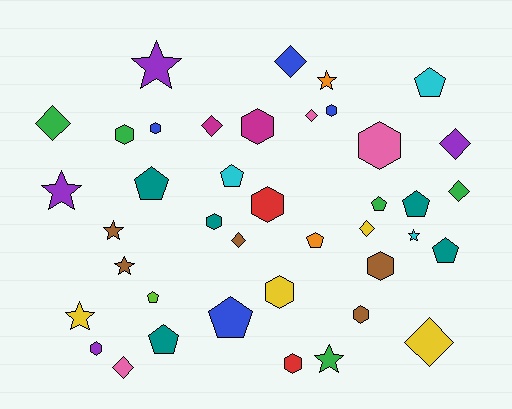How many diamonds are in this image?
There are 10 diamonds.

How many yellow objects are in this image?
There are 4 yellow objects.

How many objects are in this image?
There are 40 objects.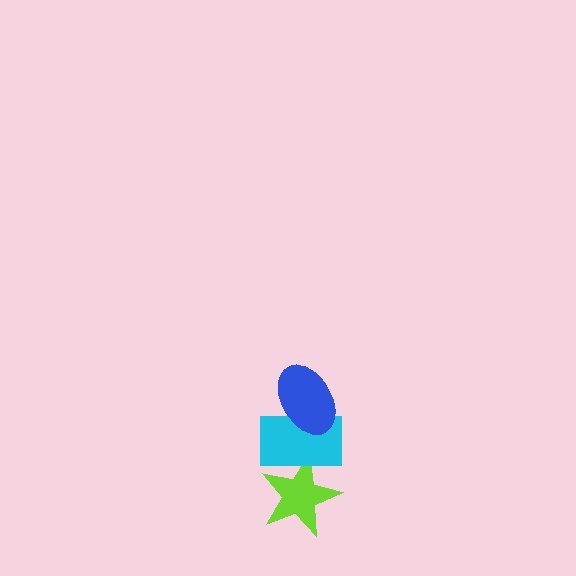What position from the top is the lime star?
The lime star is 3rd from the top.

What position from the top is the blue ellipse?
The blue ellipse is 1st from the top.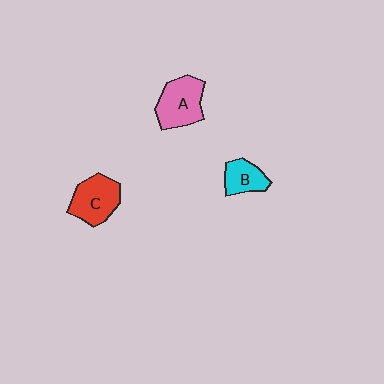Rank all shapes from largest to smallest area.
From largest to smallest: A (pink), C (red), B (cyan).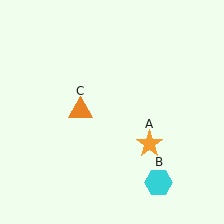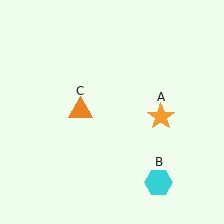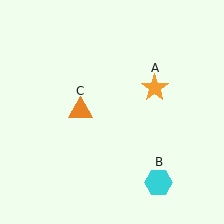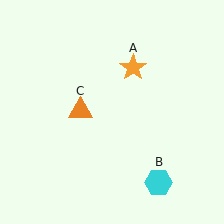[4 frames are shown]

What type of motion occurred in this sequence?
The orange star (object A) rotated counterclockwise around the center of the scene.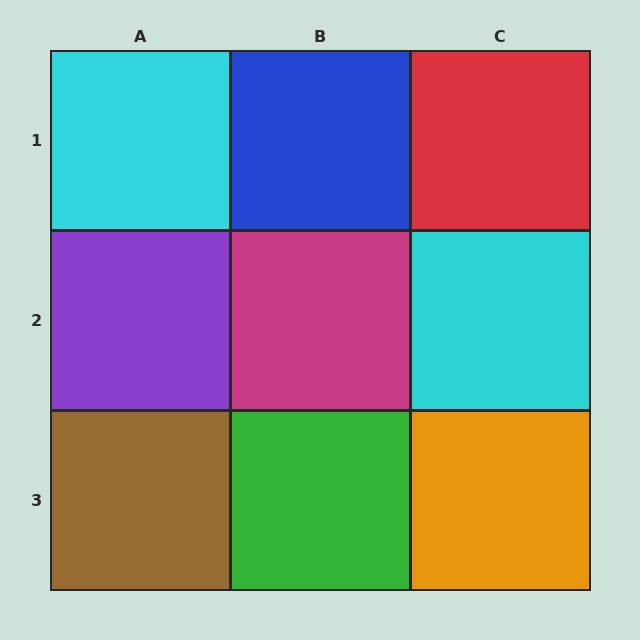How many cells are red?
1 cell is red.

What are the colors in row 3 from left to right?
Brown, green, orange.